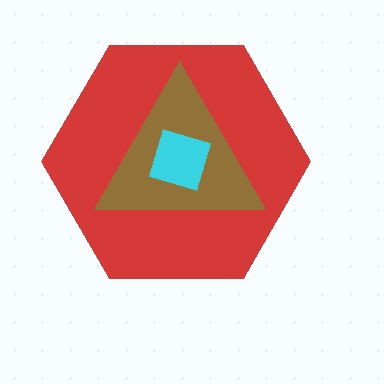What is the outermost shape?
The red hexagon.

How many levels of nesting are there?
3.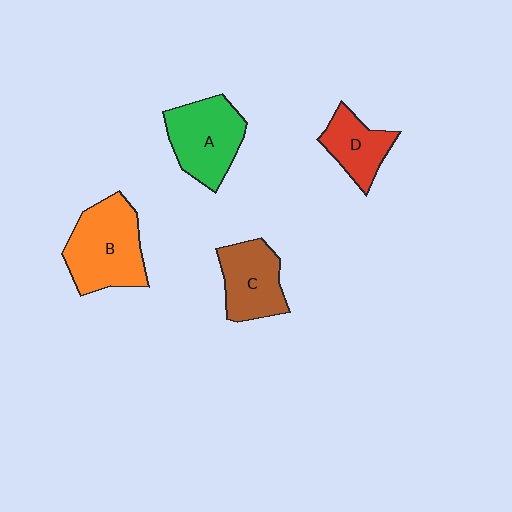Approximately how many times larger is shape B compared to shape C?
Approximately 1.4 times.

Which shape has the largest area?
Shape B (orange).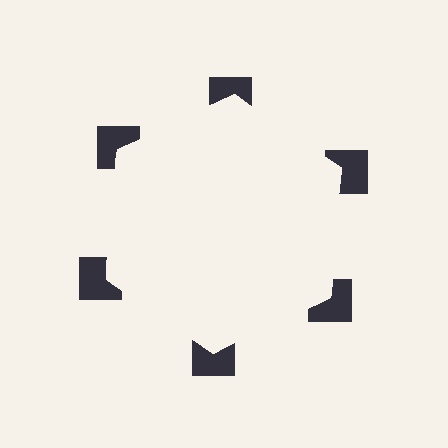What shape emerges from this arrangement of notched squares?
An illusory hexagon — its edges are inferred from the aligned wedge cuts in the notched squares, not physically drawn.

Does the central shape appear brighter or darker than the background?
It typically appears slightly brighter than the background, even though no actual brightness change is drawn.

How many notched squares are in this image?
There are 6 — one at each vertex of the illusory hexagon.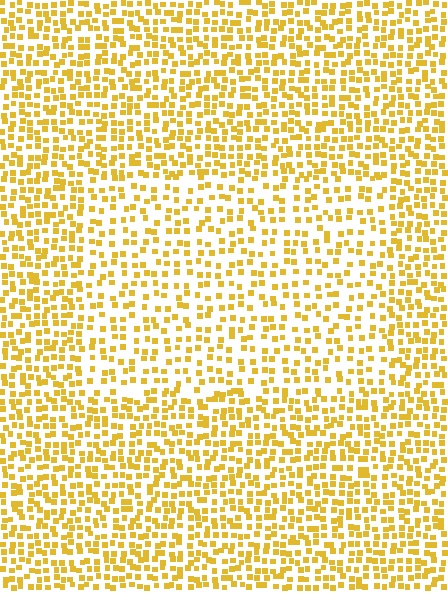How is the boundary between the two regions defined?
The boundary is defined by a change in element density (approximately 1.6x ratio). All elements are the same color, size, and shape.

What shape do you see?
I see a rectangle.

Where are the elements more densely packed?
The elements are more densely packed outside the rectangle boundary.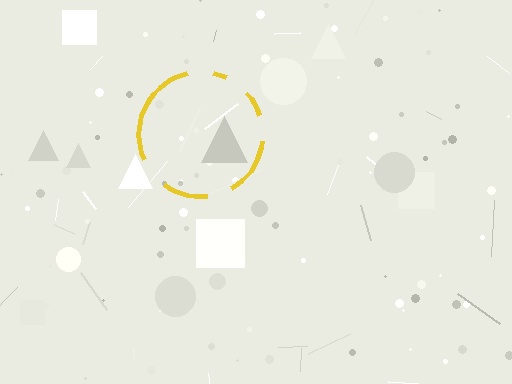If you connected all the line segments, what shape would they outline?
They would outline a circle.